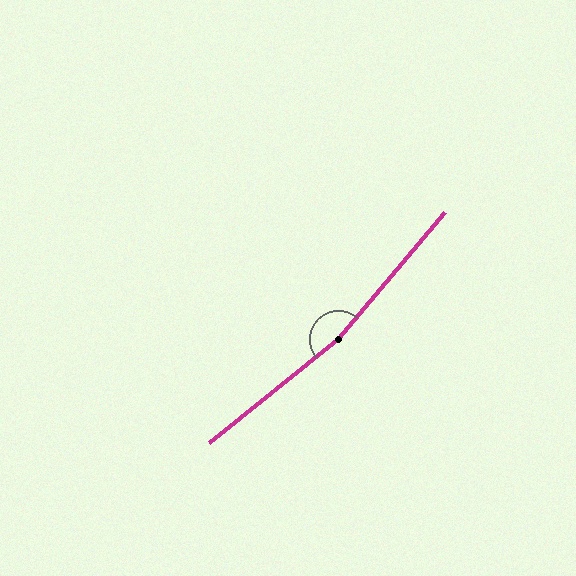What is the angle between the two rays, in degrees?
Approximately 169 degrees.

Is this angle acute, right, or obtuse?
It is obtuse.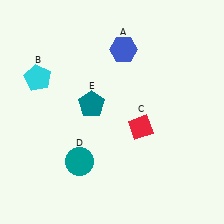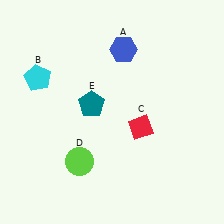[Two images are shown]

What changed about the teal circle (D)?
In Image 1, D is teal. In Image 2, it changed to lime.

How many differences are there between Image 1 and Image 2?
There is 1 difference between the two images.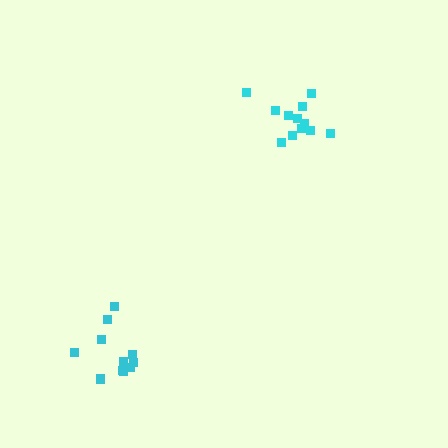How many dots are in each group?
Group 1: 11 dots, Group 2: 12 dots (23 total).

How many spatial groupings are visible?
There are 2 spatial groupings.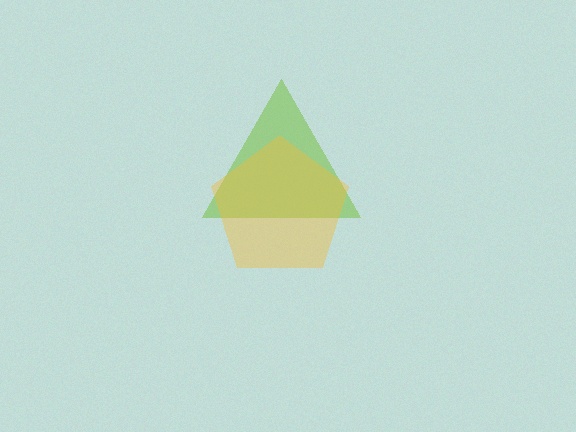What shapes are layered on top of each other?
The layered shapes are: a lime triangle, a yellow pentagon.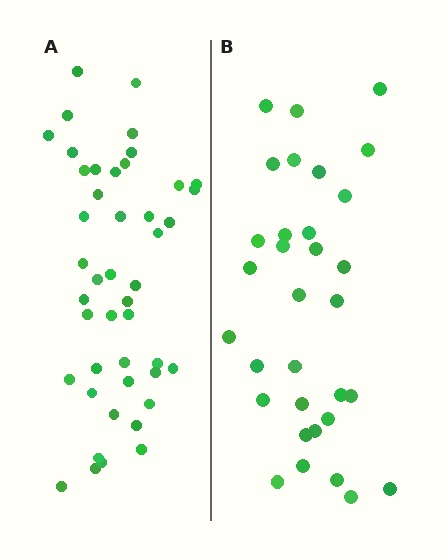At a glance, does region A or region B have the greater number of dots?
Region A (the left region) has more dots.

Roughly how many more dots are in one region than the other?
Region A has approximately 15 more dots than region B.